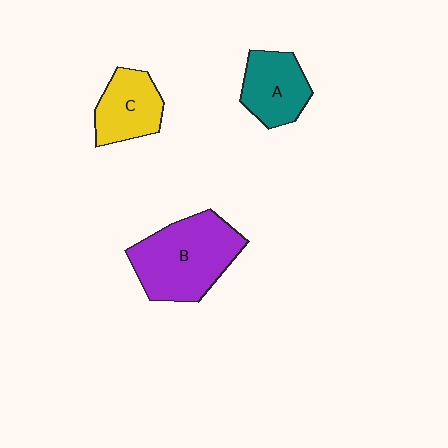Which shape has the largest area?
Shape B (purple).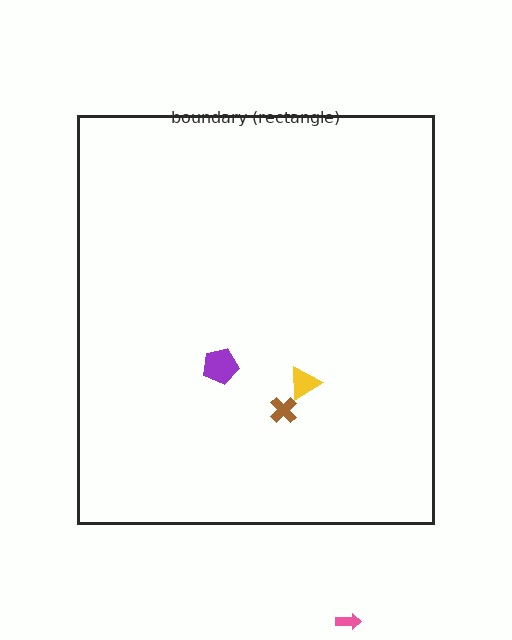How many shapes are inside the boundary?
3 inside, 1 outside.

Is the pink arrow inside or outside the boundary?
Outside.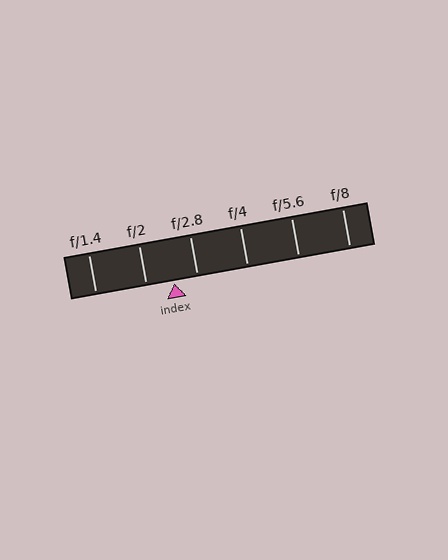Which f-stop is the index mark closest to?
The index mark is closest to f/2.8.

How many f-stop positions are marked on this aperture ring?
There are 6 f-stop positions marked.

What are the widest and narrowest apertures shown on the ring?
The widest aperture shown is f/1.4 and the narrowest is f/8.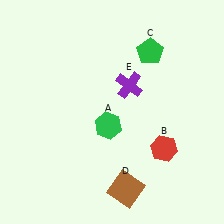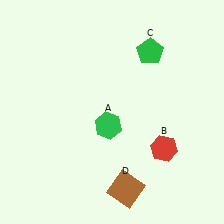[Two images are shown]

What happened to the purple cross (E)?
The purple cross (E) was removed in Image 2. It was in the top-right area of Image 1.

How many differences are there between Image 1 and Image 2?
There is 1 difference between the two images.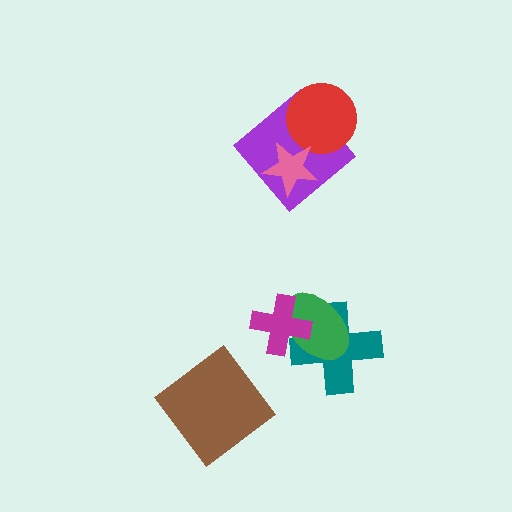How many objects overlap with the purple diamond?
2 objects overlap with the purple diamond.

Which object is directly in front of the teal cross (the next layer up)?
The green ellipse is directly in front of the teal cross.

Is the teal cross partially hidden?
Yes, it is partially covered by another shape.